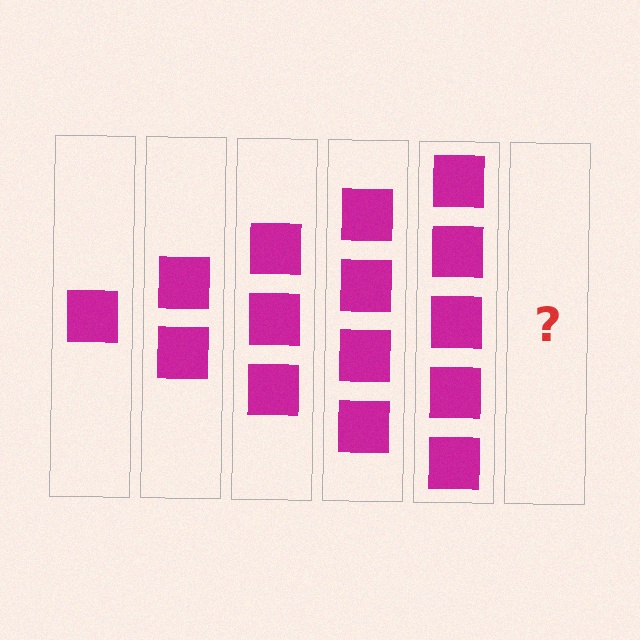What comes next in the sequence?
The next element should be 6 squares.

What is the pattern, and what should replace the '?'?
The pattern is that each step adds one more square. The '?' should be 6 squares.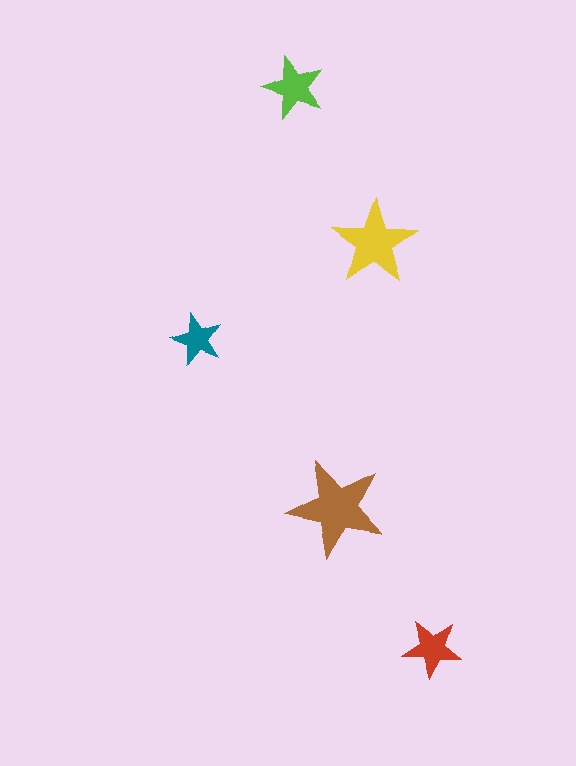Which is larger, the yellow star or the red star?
The yellow one.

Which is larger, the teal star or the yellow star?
The yellow one.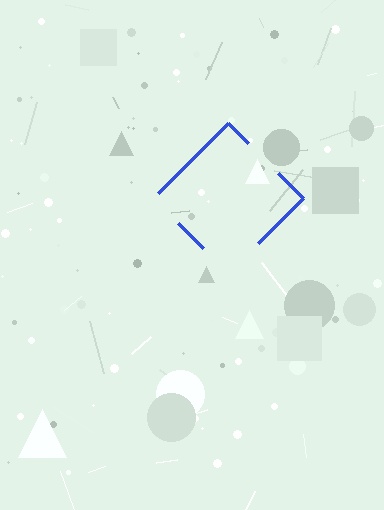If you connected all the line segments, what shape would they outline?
They would outline a diamond.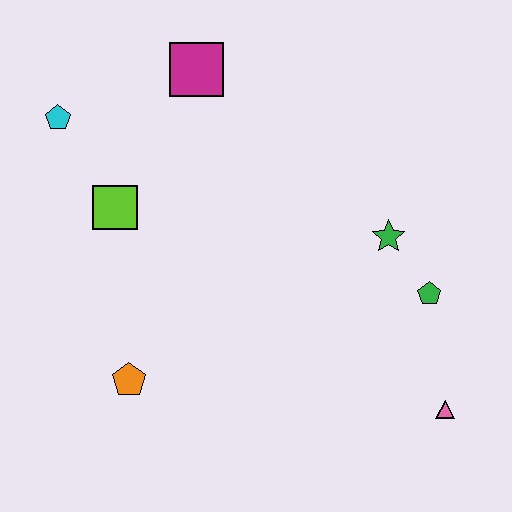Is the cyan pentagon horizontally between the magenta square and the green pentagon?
No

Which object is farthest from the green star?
The cyan pentagon is farthest from the green star.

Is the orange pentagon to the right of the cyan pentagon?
Yes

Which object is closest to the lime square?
The cyan pentagon is closest to the lime square.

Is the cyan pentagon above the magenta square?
No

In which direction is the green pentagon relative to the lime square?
The green pentagon is to the right of the lime square.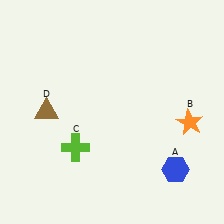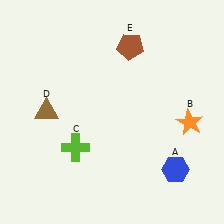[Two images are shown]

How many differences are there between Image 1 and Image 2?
There is 1 difference between the two images.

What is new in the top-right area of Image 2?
A brown pentagon (E) was added in the top-right area of Image 2.